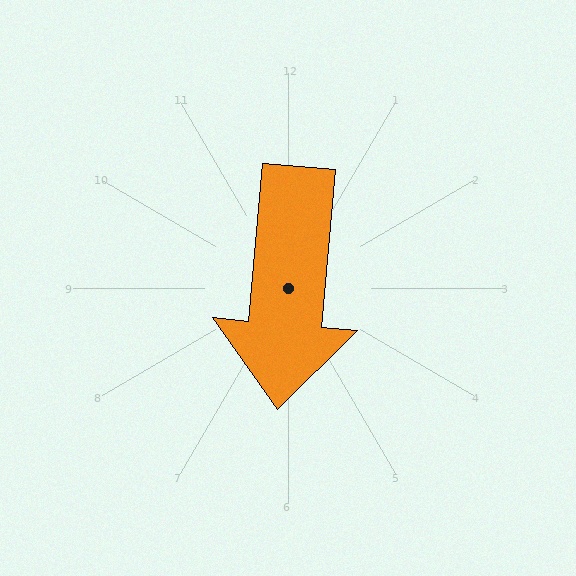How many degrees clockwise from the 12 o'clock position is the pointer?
Approximately 185 degrees.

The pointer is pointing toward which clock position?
Roughly 6 o'clock.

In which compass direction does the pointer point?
South.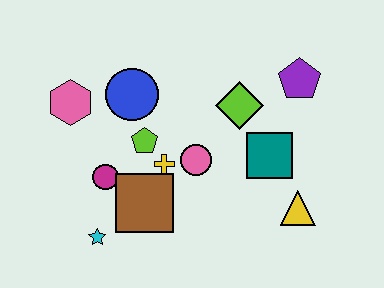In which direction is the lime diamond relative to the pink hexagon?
The lime diamond is to the right of the pink hexagon.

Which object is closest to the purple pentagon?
The lime diamond is closest to the purple pentagon.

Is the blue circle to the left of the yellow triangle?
Yes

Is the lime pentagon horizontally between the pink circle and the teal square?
No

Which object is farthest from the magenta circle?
The purple pentagon is farthest from the magenta circle.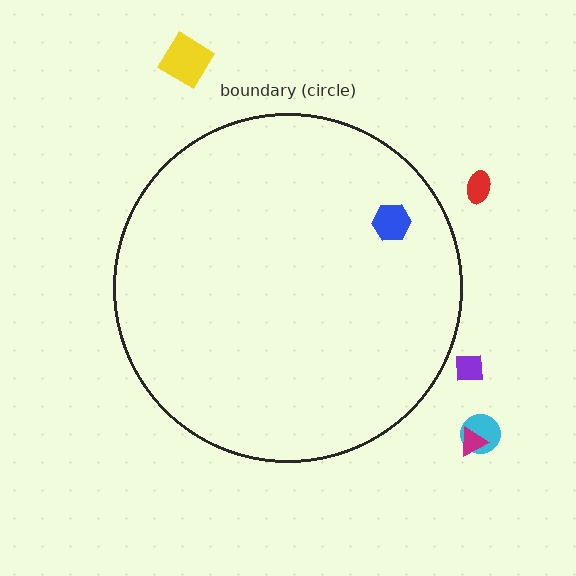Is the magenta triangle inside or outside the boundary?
Outside.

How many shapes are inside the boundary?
1 inside, 5 outside.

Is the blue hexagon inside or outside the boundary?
Inside.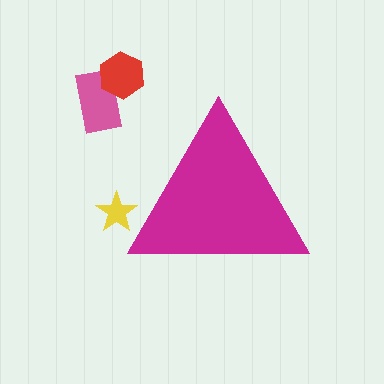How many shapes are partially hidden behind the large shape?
1 shape is partially hidden.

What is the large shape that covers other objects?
A magenta triangle.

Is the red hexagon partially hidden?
No, the red hexagon is fully visible.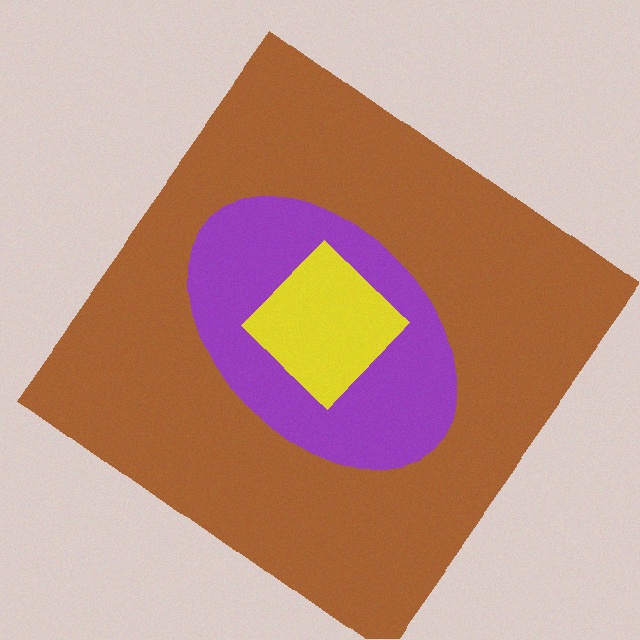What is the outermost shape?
The brown diamond.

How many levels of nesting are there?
3.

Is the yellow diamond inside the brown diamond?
Yes.